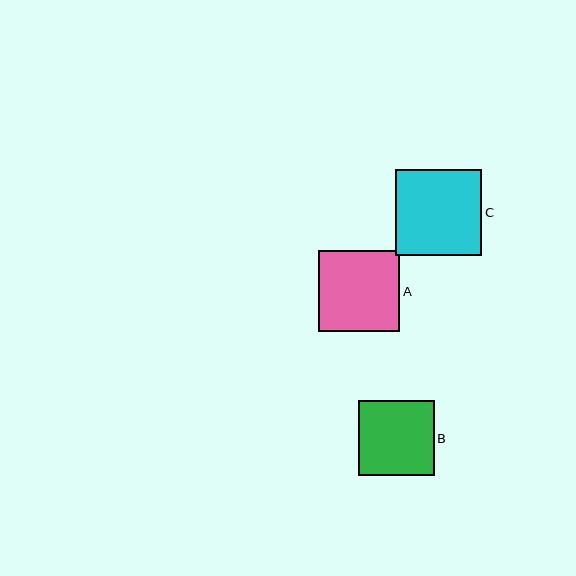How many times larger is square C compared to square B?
Square C is approximately 1.1 times the size of square B.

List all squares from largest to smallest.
From largest to smallest: C, A, B.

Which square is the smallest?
Square B is the smallest with a size of approximately 75 pixels.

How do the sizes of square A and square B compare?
Square A and square B are approximately the same size.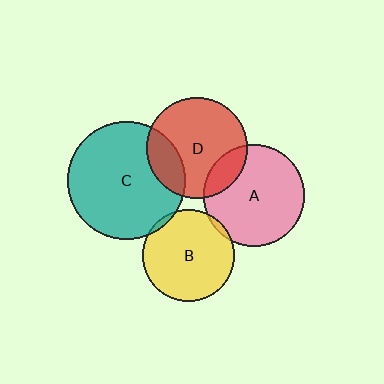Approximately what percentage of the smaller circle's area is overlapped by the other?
Approximately 5%.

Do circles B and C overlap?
Yes.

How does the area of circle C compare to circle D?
Approximately 1.4 times.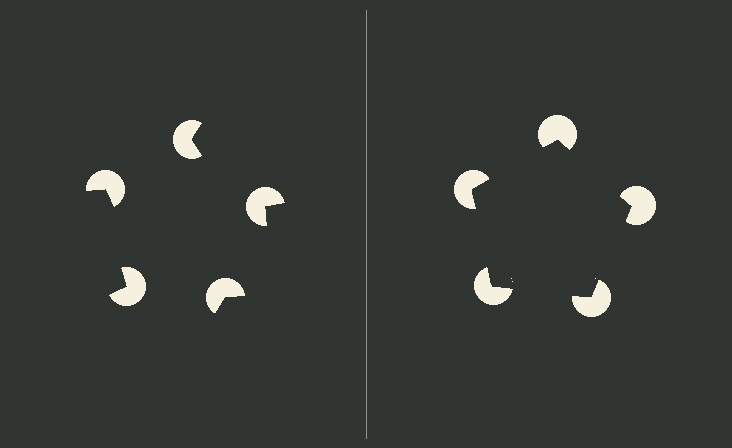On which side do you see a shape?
An illusory pentagon appears on the right side. On the left side the wedge cuts are rotated, so no coherent shape forms.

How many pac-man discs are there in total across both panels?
10 — 5 on each side.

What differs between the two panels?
The pac-man discs are positioned identically on both sides; only the wedge orientations differ. On the right they align to a pentagon; on the left they are misaligned.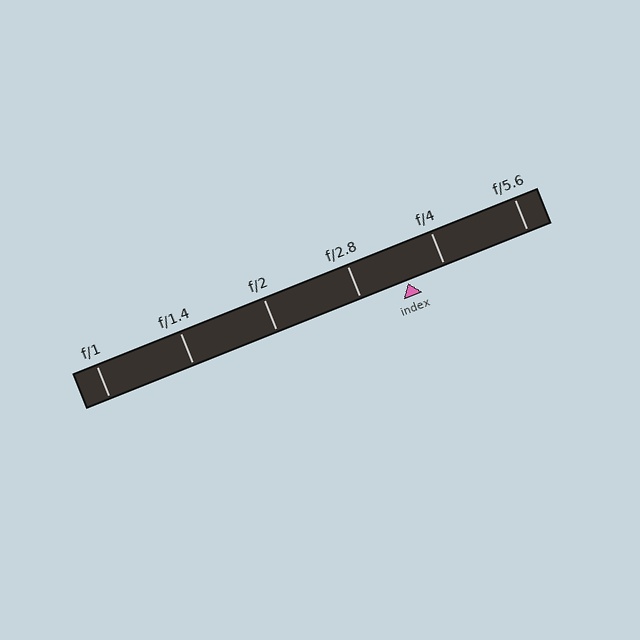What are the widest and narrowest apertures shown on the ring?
The widest aperture shown is f/1 and the narrowest is f/5.6.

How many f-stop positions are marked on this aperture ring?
There are 6 f-stop positions marked.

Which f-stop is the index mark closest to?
The index mark is closest to f/4.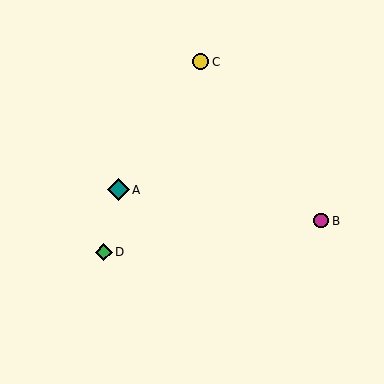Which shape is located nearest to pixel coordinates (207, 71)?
The yellow circle (labeled C) at (201, 62) is nearest to that location.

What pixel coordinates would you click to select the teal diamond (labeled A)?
Click at (118, 190) to select the teal diamond A.